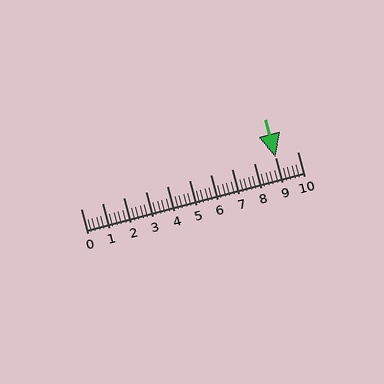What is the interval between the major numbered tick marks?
The major tick marks are spaced 1 units apart.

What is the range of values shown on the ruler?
The ruler shows values from 0 to 10.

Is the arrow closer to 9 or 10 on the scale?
The arrow is closer to 9.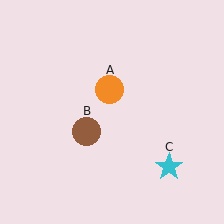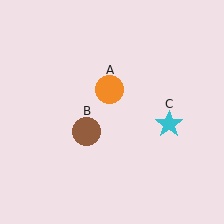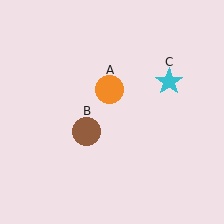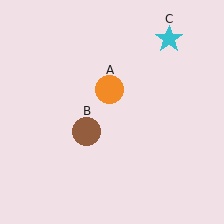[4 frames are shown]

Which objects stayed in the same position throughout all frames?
Orange circle (object A) and brown circle (object B) remained stationary.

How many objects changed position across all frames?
1 object changed position: cyan star (object C).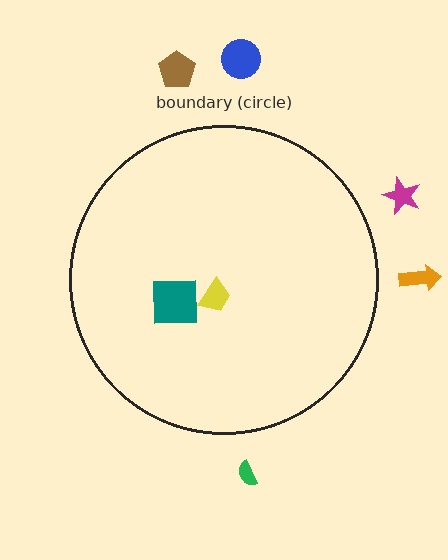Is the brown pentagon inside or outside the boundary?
Outside.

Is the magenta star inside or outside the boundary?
Outside.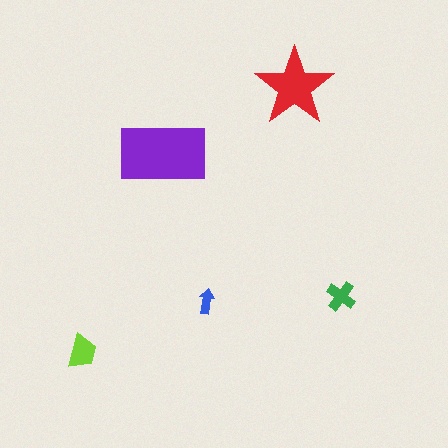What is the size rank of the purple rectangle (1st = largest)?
1st.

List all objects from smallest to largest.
The blue arrow, the green cross, the lime trapezoid, the red star, the purple rectangle.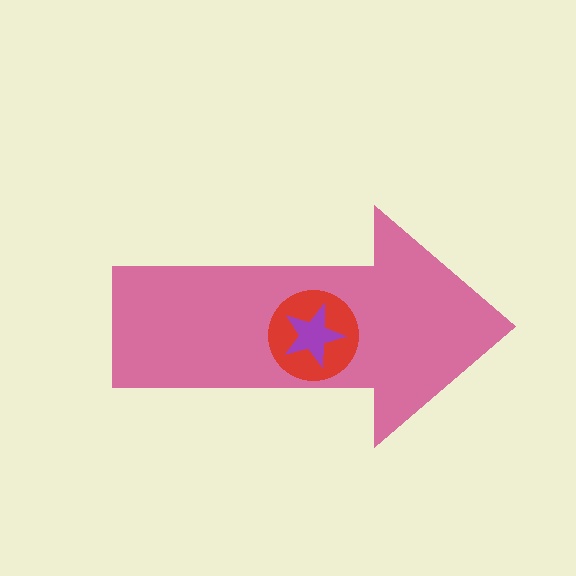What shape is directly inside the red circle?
The purple star.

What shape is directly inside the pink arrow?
The red circle.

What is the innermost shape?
The purple star.